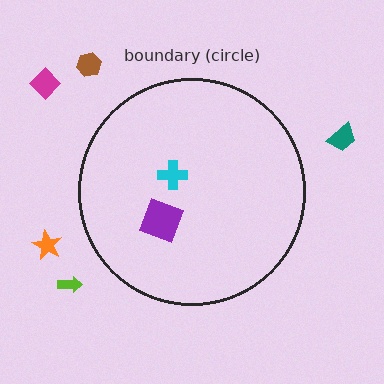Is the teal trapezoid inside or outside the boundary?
Outside.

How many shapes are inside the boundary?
2 inside, 5 outside.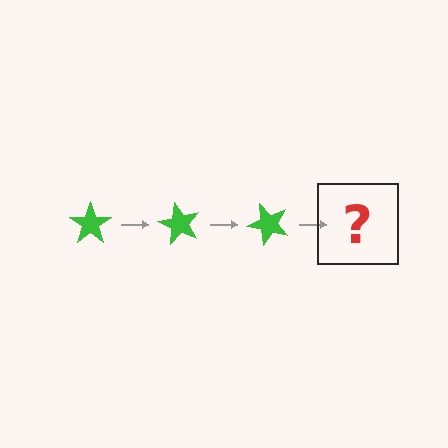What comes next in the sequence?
The next element should be a green star rotated 180 degrees.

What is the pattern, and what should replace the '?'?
The pattern is that the star rotates 60 degrees each step. The '?' should be a green star rotated 180 degrees.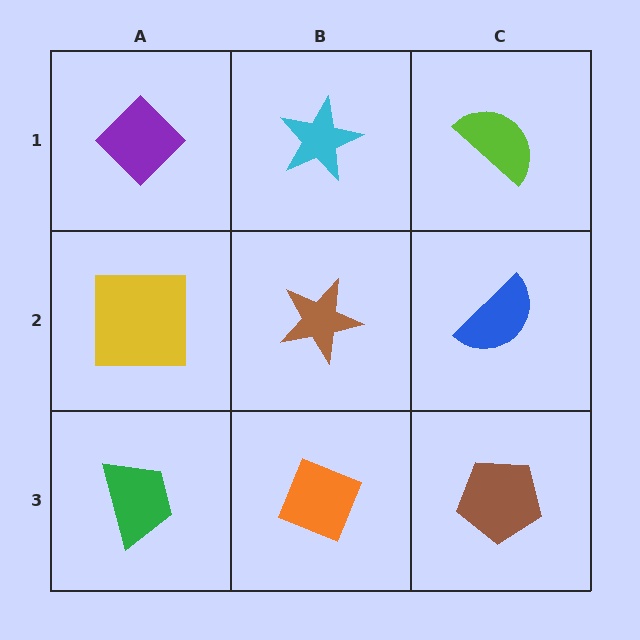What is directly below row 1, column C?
A blue semicircle.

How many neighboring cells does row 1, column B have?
3.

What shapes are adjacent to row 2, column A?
A purple diamond (row 1, column A), a green trapezoid (row 3, column A), a brown star (row 2, column B).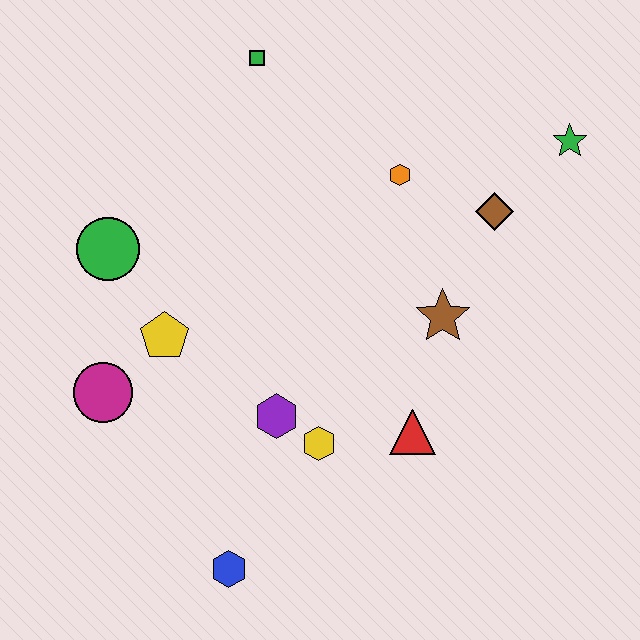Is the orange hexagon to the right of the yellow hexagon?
Yes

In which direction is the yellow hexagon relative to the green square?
The yellow hexagon is below the green square.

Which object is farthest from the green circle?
The green star is farthest from the green circle.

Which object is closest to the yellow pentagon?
The magenta circle is closest to the yellow pentagon.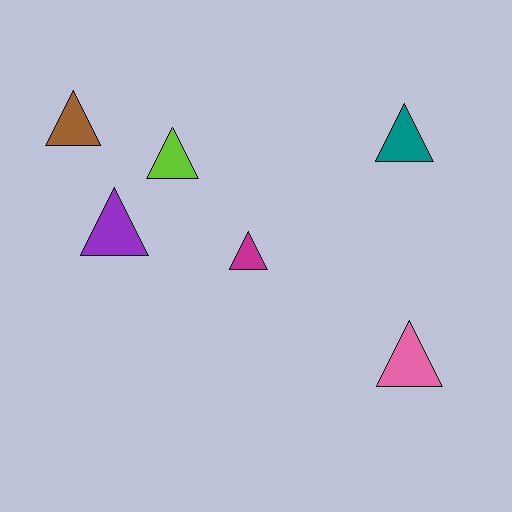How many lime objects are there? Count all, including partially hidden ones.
There is 1 lime object.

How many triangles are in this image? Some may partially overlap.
There are 6 triangles.